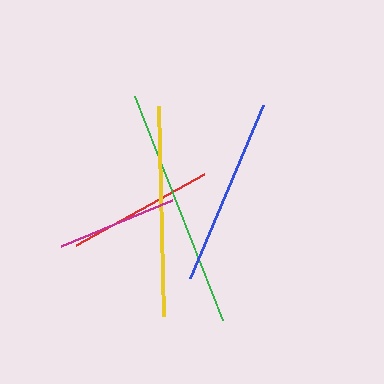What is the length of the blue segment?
The blue segment is approximately 188 pixels long.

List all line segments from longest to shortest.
From longest to shortest: green, yellow, blue, red, magenta.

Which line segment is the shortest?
The magenta line is the shortest at approximately 120 pixels.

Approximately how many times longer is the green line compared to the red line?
The green line is approximately 1.6 times the length of the red line.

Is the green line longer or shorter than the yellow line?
The green line is longer than the yellow line.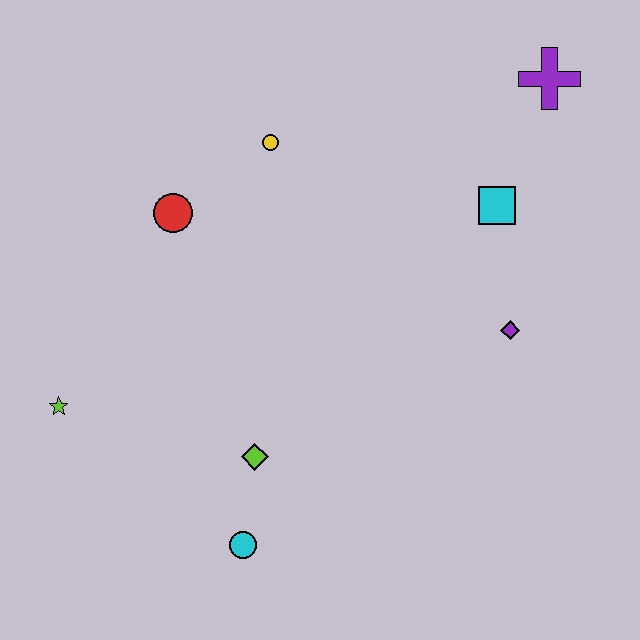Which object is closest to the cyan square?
The purple diamond is closest to the cyan square.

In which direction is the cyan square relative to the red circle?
The cyan square is to the right of the red circle.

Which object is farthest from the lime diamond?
The purple cross is farthest from the lime diamond.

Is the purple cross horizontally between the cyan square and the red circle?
No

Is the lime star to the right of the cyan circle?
No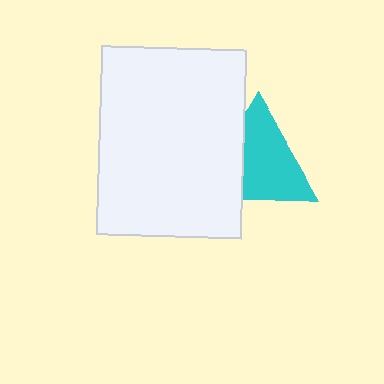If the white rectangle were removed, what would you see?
You would see the complete cyan triangle.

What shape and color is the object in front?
The object in front is a white rectangle.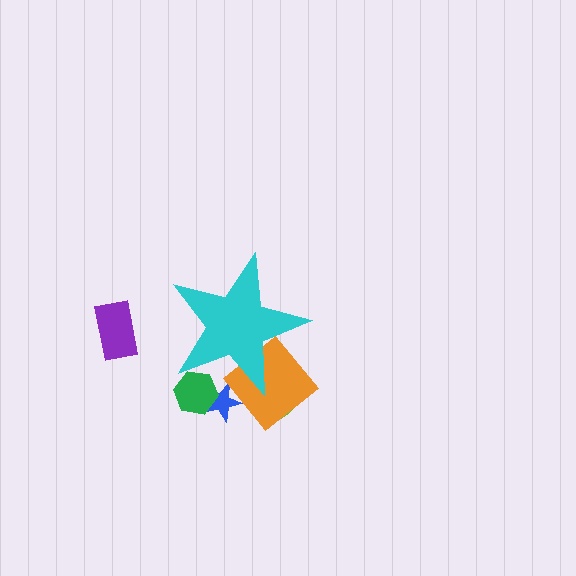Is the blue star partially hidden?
Yes, the blue star is partially hidden behind the cyan star.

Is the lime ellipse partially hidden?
Yes, the lime ellipse is partially hidden behind the cyan star.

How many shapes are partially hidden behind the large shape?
5 shapes are partially hidden.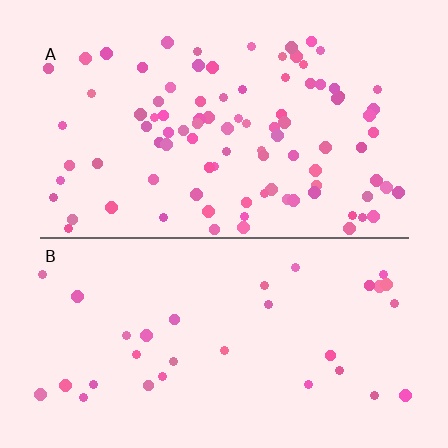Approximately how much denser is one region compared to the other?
Approximately 2.8× — region A over region B.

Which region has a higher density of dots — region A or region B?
A (the top).